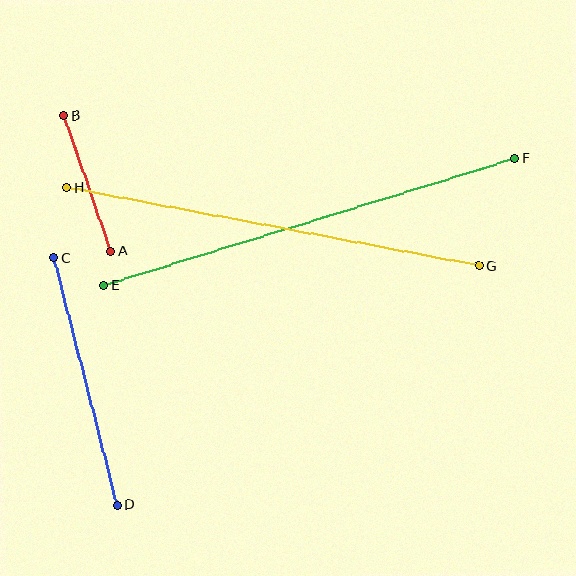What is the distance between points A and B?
The distance is approximately 143 pixels.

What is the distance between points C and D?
The distance is approximately 255 pixels.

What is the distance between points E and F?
The distance is approximately 430 pixels.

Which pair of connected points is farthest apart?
Points E and F are farthest apart.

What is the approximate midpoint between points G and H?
The midpoint is at approximately (273, 226) pixels.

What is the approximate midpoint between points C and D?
The midpoint is at approximately (85, 381) pixels.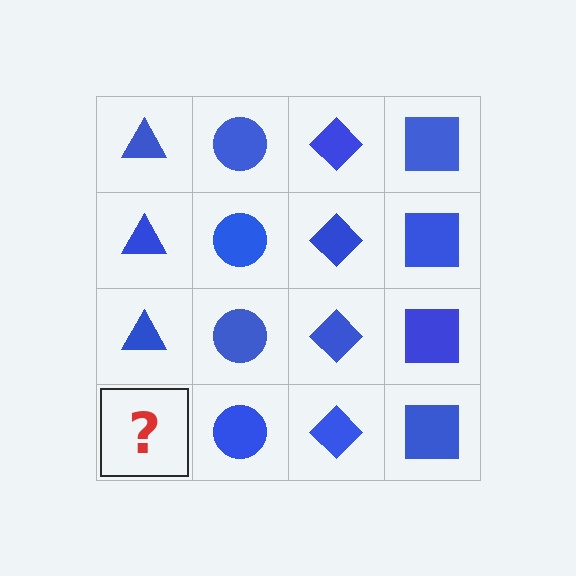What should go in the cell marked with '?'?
The missing cell should contain a blue triangle.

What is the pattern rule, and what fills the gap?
The rule is that each column has a consistent shape. The gap should be filled with a blue triangle.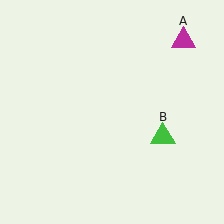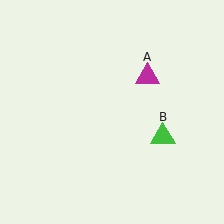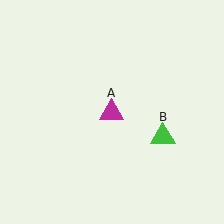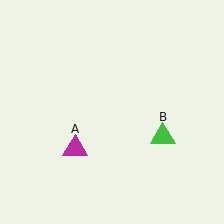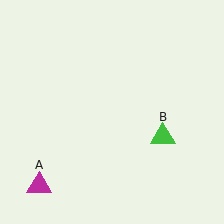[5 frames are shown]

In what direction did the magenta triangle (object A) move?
The magenta triangle (object A) moved down and to the left.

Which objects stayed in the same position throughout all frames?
Green triangle (object B) remained stationary.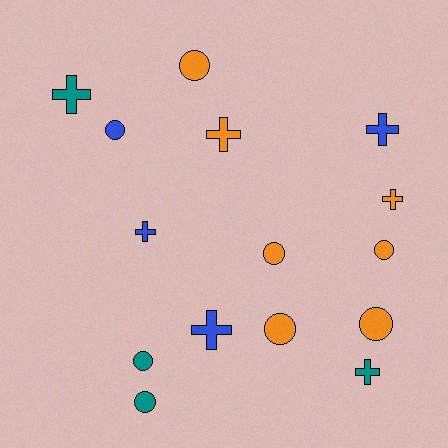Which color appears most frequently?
Orange, with 7 objects.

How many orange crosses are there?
There are 2 orange crosses.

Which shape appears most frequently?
Circle, with 8 objects.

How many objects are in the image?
There are 15 objects.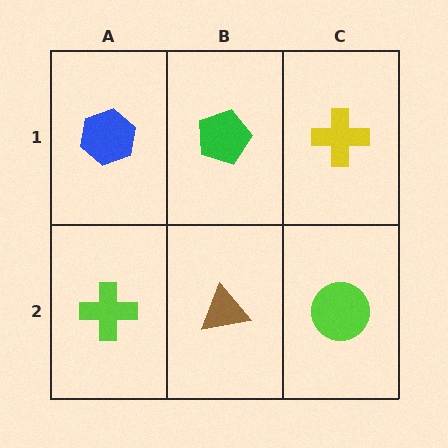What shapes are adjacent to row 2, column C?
A yellow cross (row 1, column C), a brown triangle (row 2, column B).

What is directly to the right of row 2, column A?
A brown triangle.